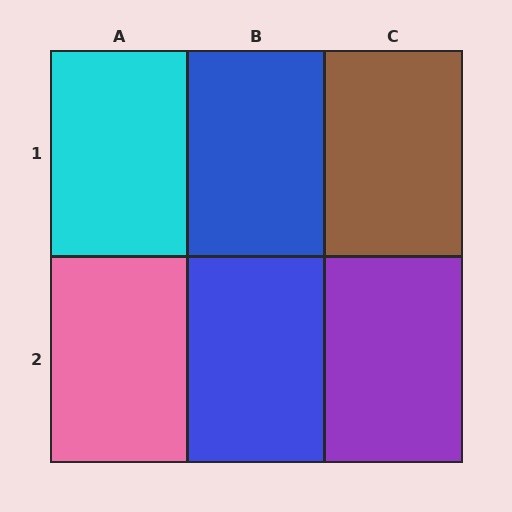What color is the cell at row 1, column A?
Cyan.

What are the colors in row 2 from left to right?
Pink, blue, purple.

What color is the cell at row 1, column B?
Blue.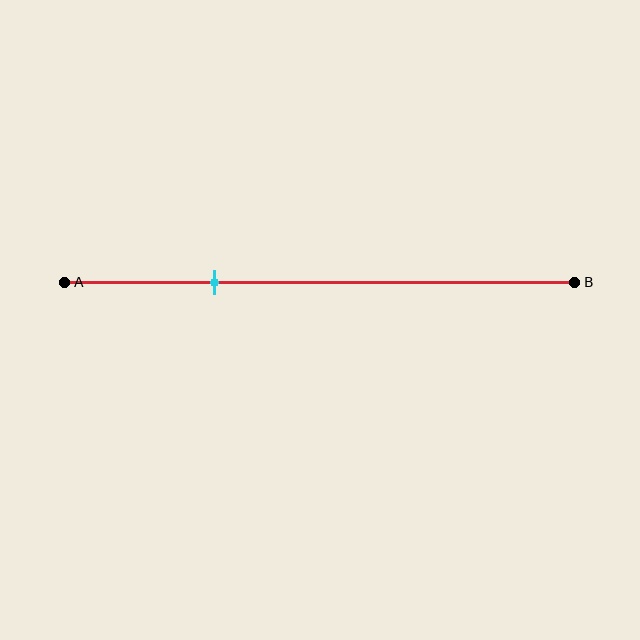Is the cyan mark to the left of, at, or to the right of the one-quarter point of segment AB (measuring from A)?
The cyan mark is to the right of the one-quarter point of segment AB.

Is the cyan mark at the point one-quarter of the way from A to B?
No, the mark is at about 30% from A, not at the 25% one-quarter point.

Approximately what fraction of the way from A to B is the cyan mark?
The cyan mark is approximately 30% of the way from A to B.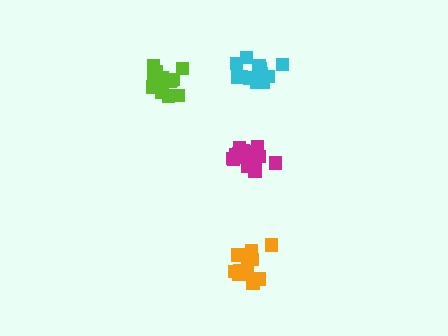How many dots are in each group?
Group 1: 18 dots, Group 2: 13 dots, Group 3: 13 dots, Group 4: 13 dots (57 total).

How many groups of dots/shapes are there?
There are 4 groups.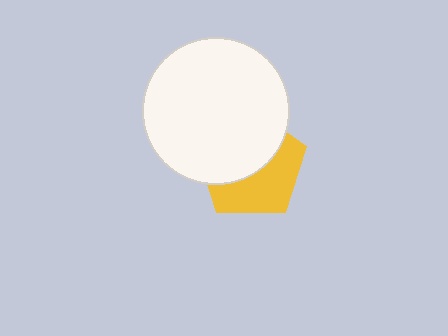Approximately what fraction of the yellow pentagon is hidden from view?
Roughly 53% of the yellow pentagon is hidden behind the white circle.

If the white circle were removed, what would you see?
You would see the complete yellow pentagon.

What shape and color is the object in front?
The object in front is a white circle.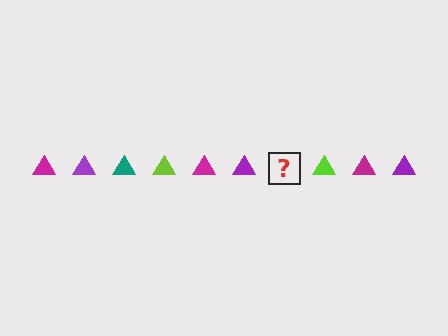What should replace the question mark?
The question mark should be replaced with a teal triangle.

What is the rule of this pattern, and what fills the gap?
The rule is that the pattern cycles through magenta, purple, teal, lime triangles. The gap should be filled with a teal triangle.